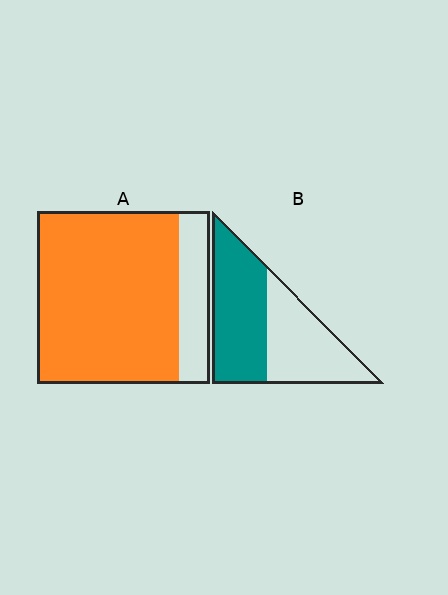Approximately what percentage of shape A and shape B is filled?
A is approximately 80% and B is approximately 55%.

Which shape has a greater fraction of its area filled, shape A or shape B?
Shape A.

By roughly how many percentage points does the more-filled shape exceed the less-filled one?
By roughly 30 percentage points (A over B).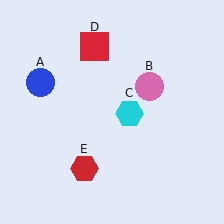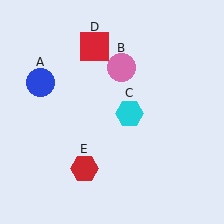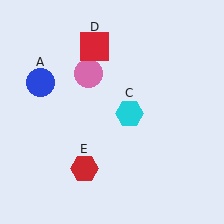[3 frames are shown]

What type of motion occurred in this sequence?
The pink circle (object B) rotated counterclockwise around the center of the scene.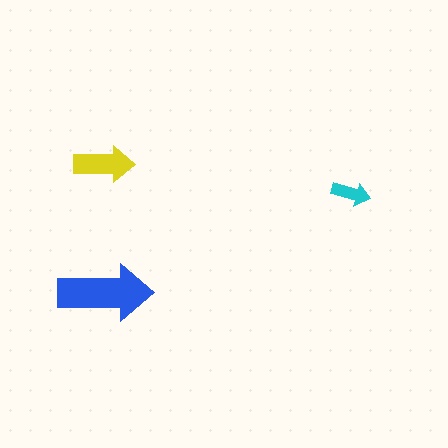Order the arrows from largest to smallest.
the blue one, the yellow one, the cyan one.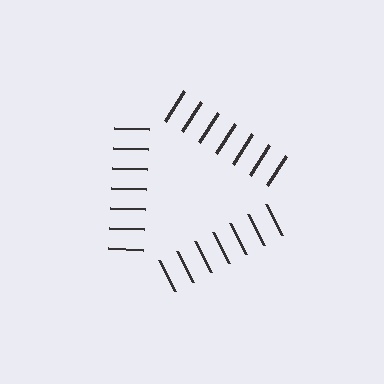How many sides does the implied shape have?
3 sides — the line-ends trace a triangle.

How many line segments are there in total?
21 — 7 along each of the 3 edges.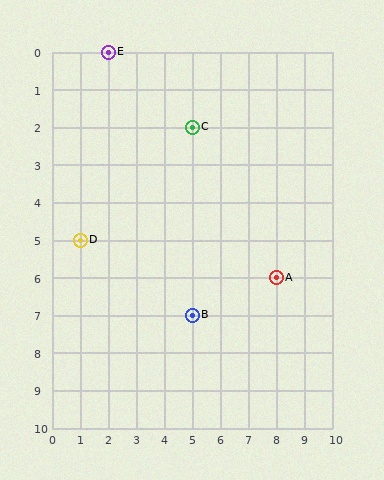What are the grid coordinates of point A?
Point A is at grid coordinates (8, 6).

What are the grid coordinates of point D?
Point D is at grid coordinates (1, 5).